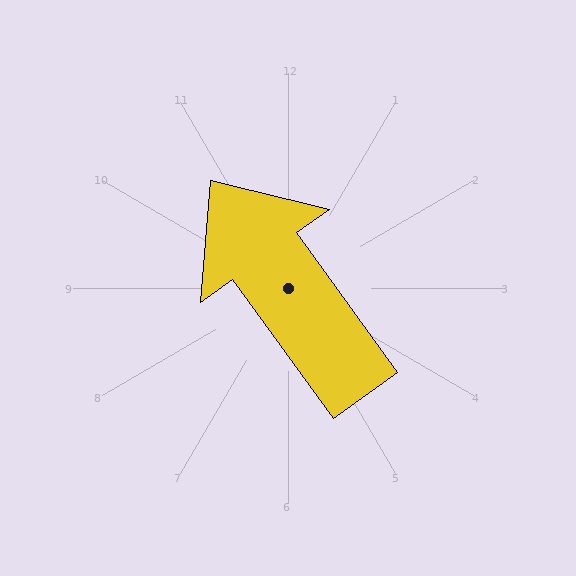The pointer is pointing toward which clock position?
Roughly 11 o'clock.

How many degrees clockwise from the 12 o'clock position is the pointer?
Approximately 324 degrees.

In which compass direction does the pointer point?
Northwest.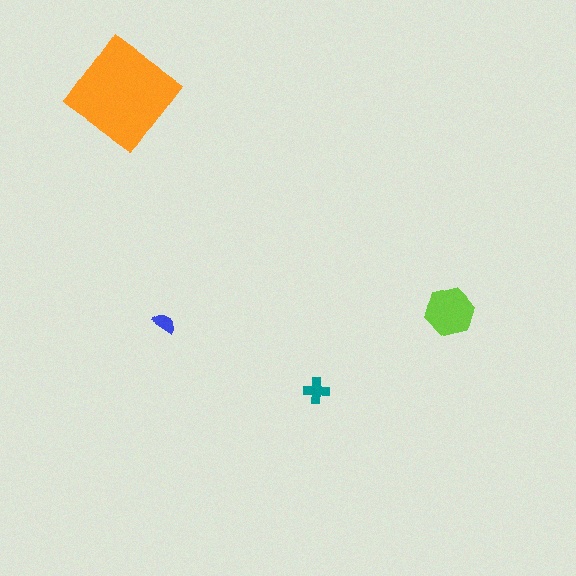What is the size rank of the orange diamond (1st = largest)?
1st.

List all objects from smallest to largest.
The blue semicircle, the teal cross, the lime hexagon, the orange diamond.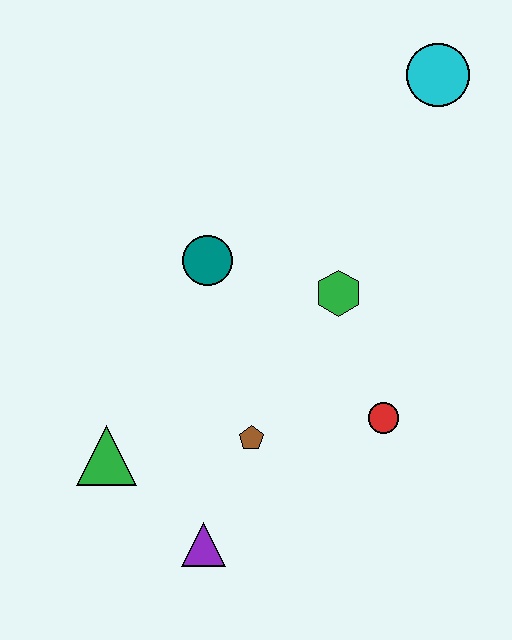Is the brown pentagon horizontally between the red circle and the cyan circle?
No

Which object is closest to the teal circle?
The green hexagon is closest to the teal circle.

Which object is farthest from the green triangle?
The cyan circle is farthest from the green triangle.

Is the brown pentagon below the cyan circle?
Yes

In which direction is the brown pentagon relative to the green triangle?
The brown pentagon is to the right of the green triangle.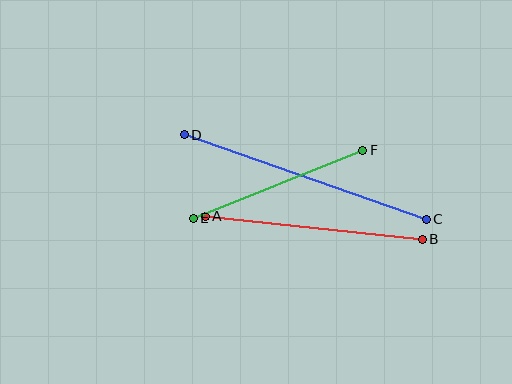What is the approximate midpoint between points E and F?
The midpoint is at approximately (278, 184) pixels.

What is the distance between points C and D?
The distance is approximately 256 pixels.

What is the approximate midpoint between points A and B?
The midpoint is at approximately (314, 228) pixels.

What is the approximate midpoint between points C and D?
The midpoint is at approximately (305, 177) pixels.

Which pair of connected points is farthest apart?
Points C and D are farthest apart.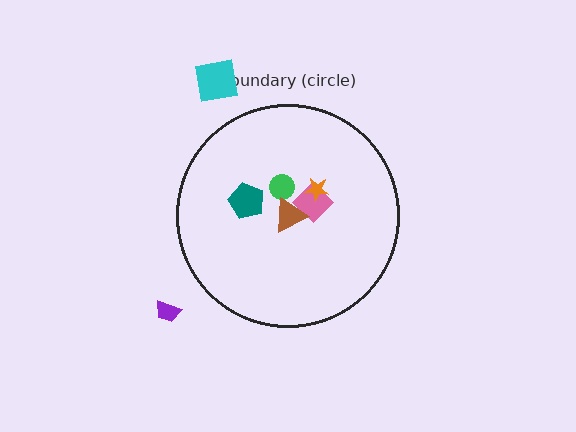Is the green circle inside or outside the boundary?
Inside.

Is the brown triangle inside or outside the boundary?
Inside.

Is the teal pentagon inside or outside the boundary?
Inside.